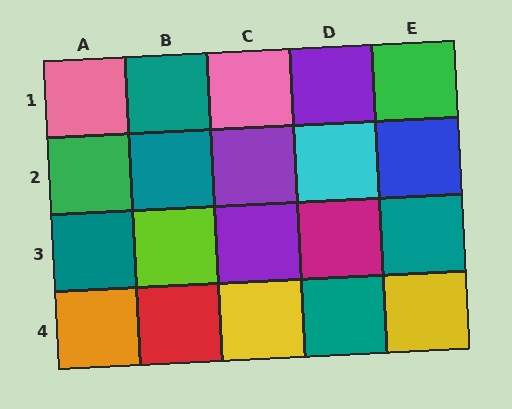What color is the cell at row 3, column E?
Teal.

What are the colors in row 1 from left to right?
Pink, teal, pink, purple, green.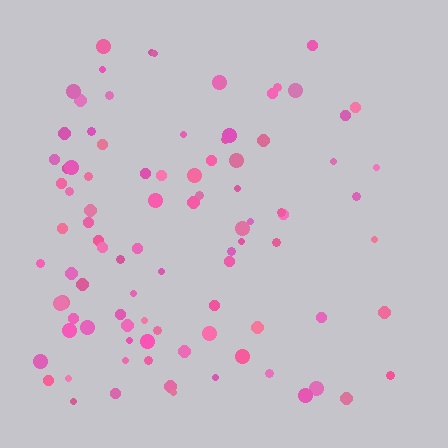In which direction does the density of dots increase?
From right to left, with the left side densest.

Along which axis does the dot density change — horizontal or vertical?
Horizontal.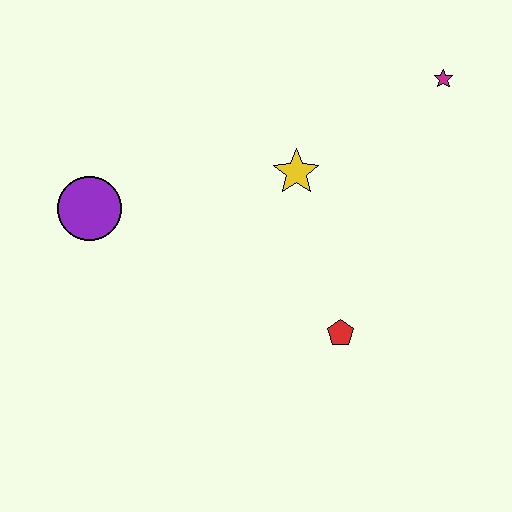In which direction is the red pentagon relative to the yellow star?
The red pentagon is below the yellow star.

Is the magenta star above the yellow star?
Yes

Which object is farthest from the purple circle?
The magenta star is farthest from the purple circle.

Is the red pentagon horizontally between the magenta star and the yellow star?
Yes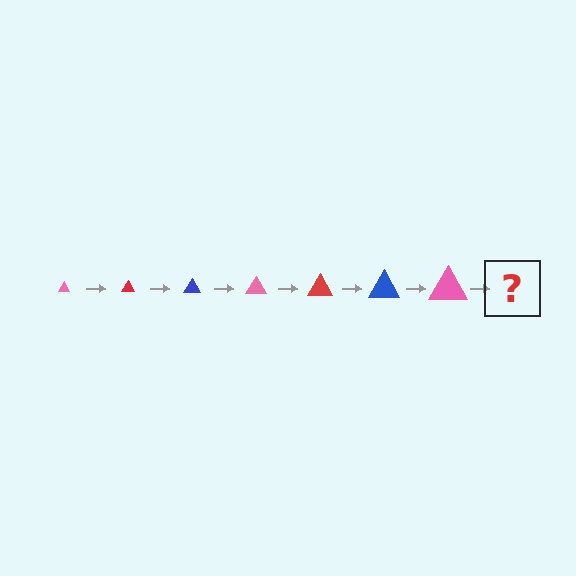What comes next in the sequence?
The next element should be a red triangle, larger than the previous one.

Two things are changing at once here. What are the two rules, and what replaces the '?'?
The two rules are that the triangle grows larger each step and the color cycles through pink, red, and blue. The '?' should be a red triangle, larger than the previous one.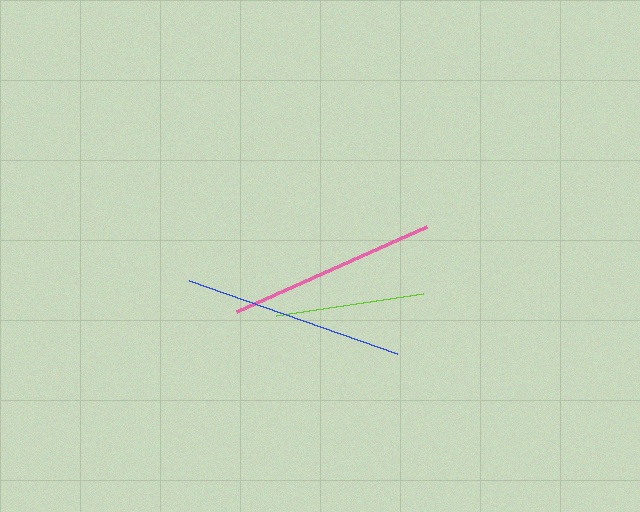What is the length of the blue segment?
The blue segment is approximately 221 pixels long.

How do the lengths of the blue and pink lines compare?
The blue and pink lines are approximately the same length.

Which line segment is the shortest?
The lime line is the shortest at approximately 149 pixels.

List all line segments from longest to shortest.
From longest to shortest: blue, pink, lime.